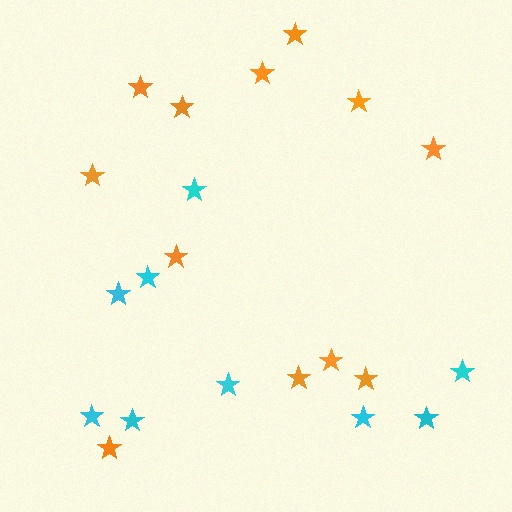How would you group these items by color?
There are 2 groups: one group of orange stars (12) and one group of cyan stars (9).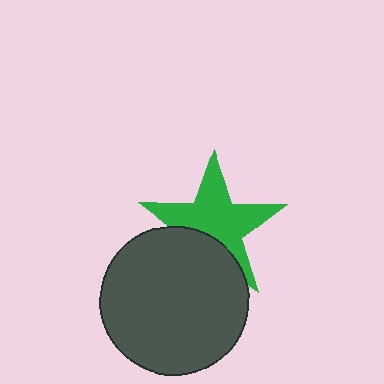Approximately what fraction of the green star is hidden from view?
Roughly 32% of the green star is hidden behind the dark gray circle.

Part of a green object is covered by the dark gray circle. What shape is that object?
It is a star.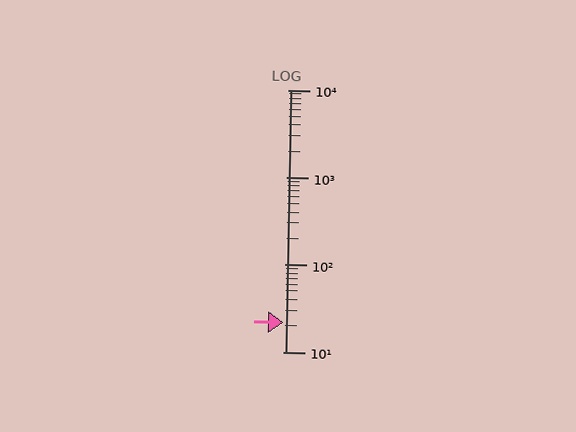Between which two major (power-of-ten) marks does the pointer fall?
The pointer is between 10 and 100.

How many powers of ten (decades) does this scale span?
The scale spans 3 decades, from 10 to 10000.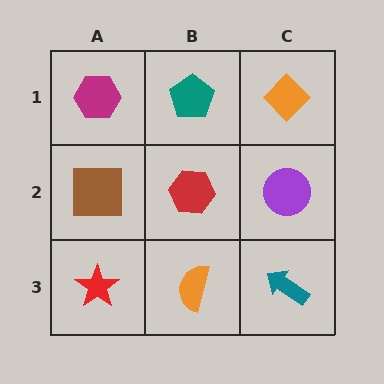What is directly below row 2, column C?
A teal arrow.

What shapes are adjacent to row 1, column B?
A red hexagon (row 2, column B), a magenta hexagon (row 1, column A), an orange diamond (row 1, column C).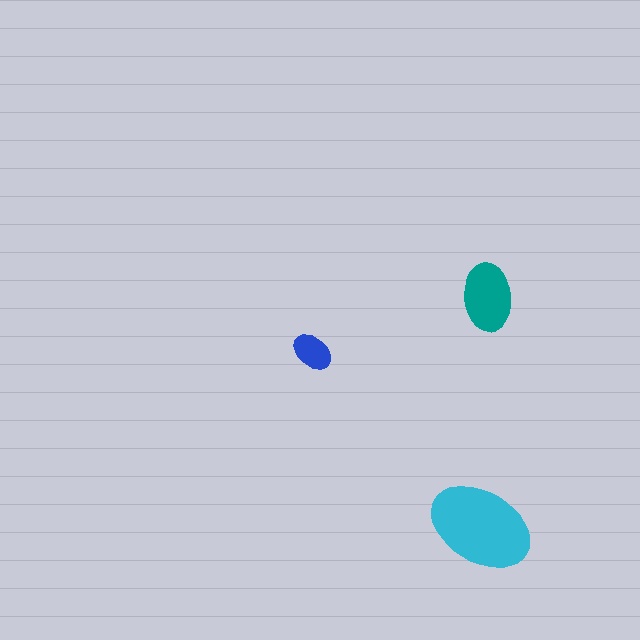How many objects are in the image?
There are 3 objects in the image.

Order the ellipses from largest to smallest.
the cyan one, the teal one, the blue one.